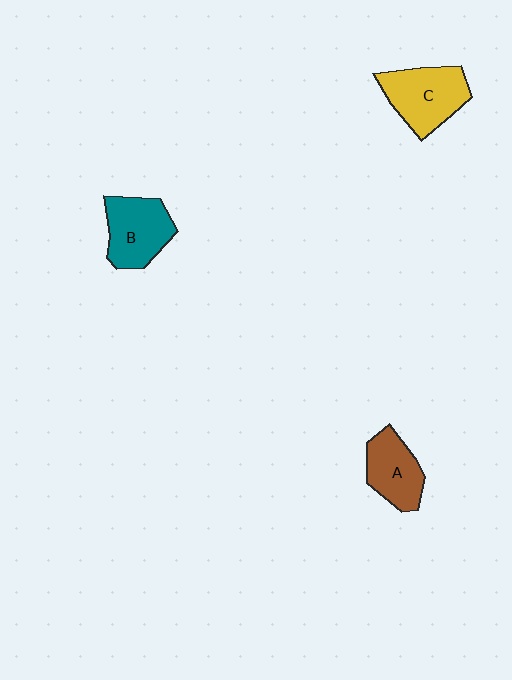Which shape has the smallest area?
Shape A (brown).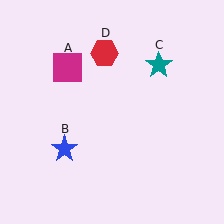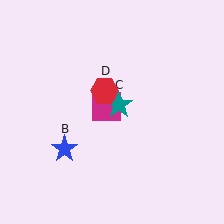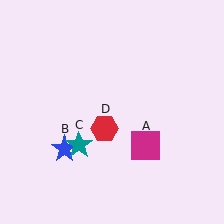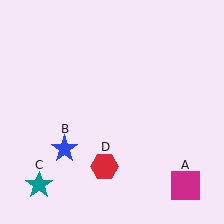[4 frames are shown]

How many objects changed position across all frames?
3 objects changed position: magenta square (object A), teal star (object C), red hexagon (object D).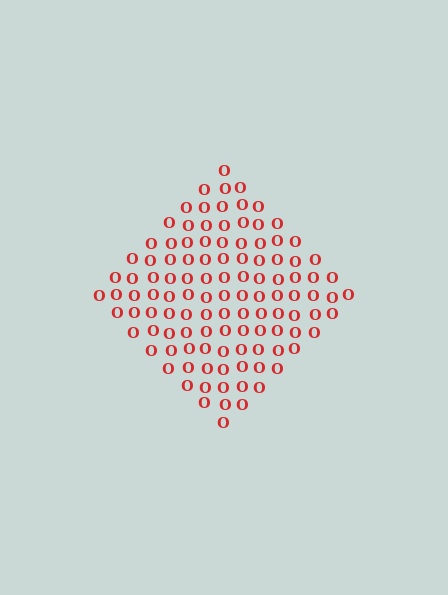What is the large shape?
The large shape is a diamond.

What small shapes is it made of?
It is made of small letter O's.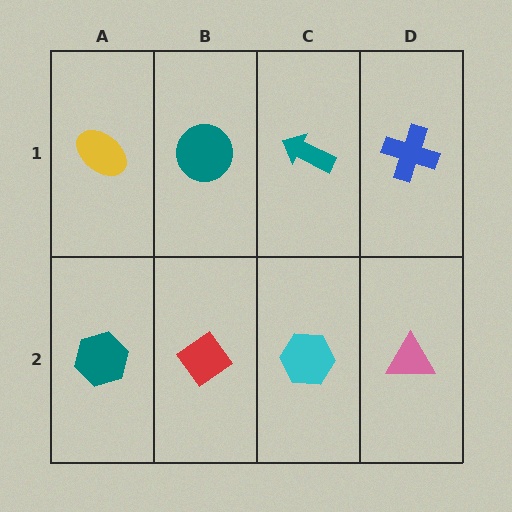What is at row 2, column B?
A red diamond.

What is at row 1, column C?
A teal arrow.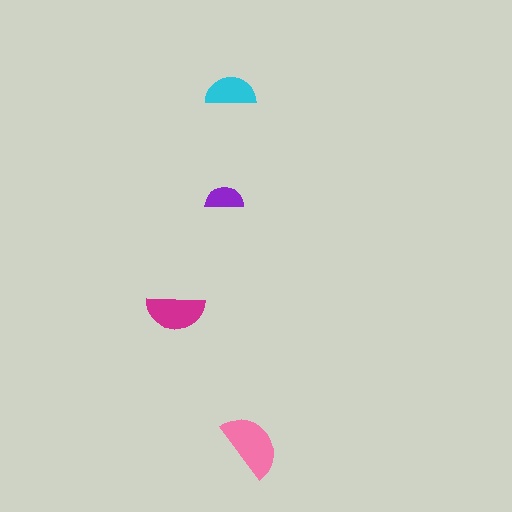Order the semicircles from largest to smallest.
the pink one, the magenta one, the cyan one, the purple one.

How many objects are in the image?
There are 4 objects in the image.